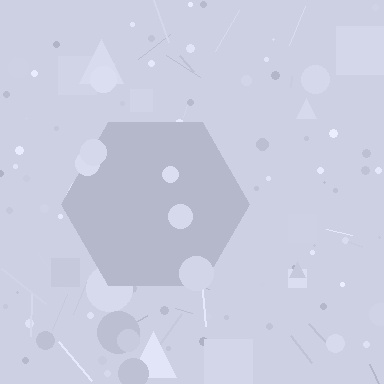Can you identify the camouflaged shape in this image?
The camouflaged shape is a hexagon.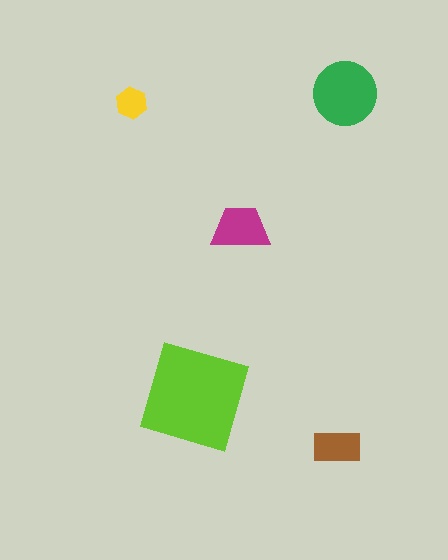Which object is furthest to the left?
The yellow hexagon is leftmost.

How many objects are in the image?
There are 5 objects in the image.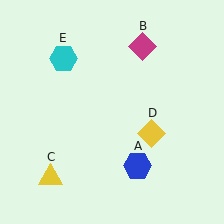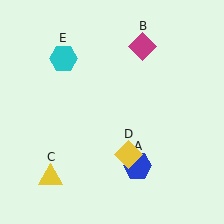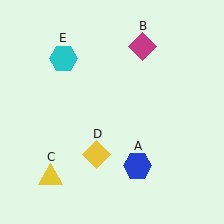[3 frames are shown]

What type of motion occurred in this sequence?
The yellow diamond (object D) rotated clockwise around the center of the scene.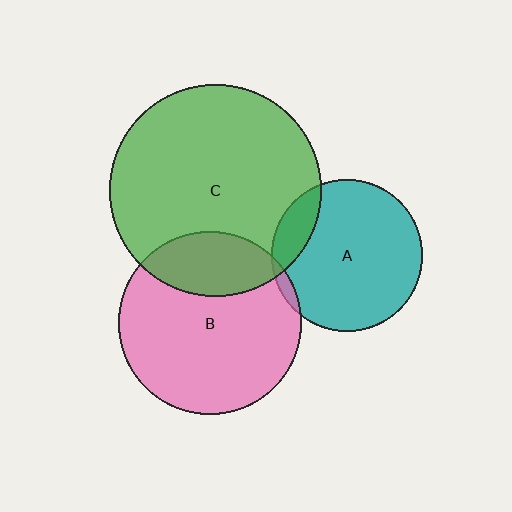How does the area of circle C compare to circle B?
Approximately 1.3 times.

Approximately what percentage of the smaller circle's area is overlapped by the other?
Approximately 15%.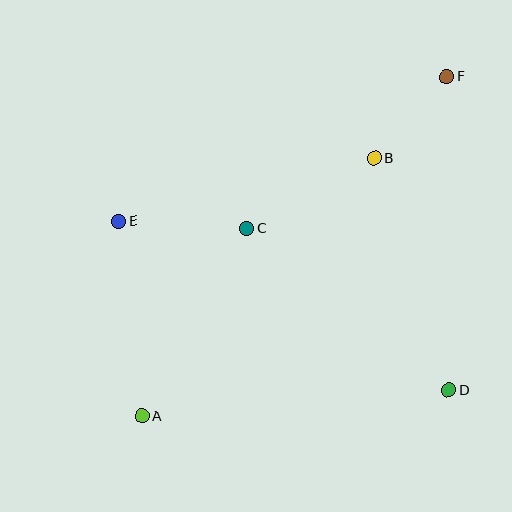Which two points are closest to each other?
Points B and F are closest to each other.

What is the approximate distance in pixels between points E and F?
The distance between E and F is approximately 358 pixels.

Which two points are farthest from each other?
Points A and F are farthest from each other.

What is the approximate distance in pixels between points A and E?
The distance between A and E is approximately 196 pixels.